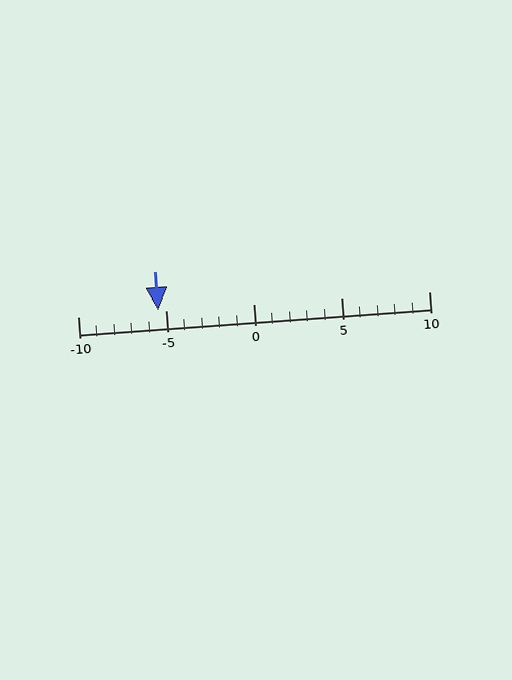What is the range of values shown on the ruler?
The ruler shows values from -10 to 10.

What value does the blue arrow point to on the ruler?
The blue arrow points to approximately -5.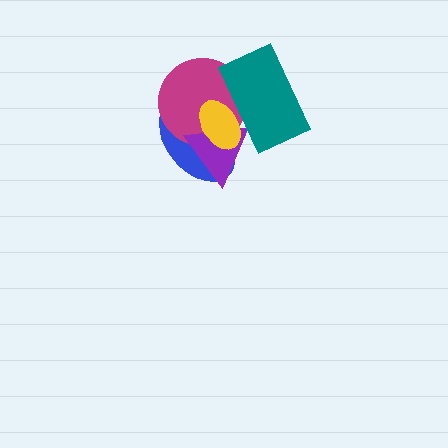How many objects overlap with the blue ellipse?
4 objects overlap with the blue ellipse.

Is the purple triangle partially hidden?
Yes, it is partially covered by another shape.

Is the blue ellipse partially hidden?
Yes, it is partially covered by another shape.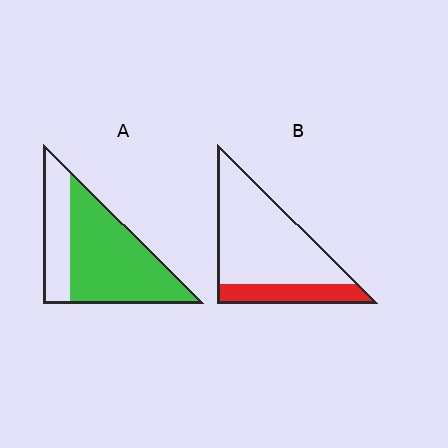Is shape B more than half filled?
No.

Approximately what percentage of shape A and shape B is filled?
A is approximately 70% and B is approximately 25%.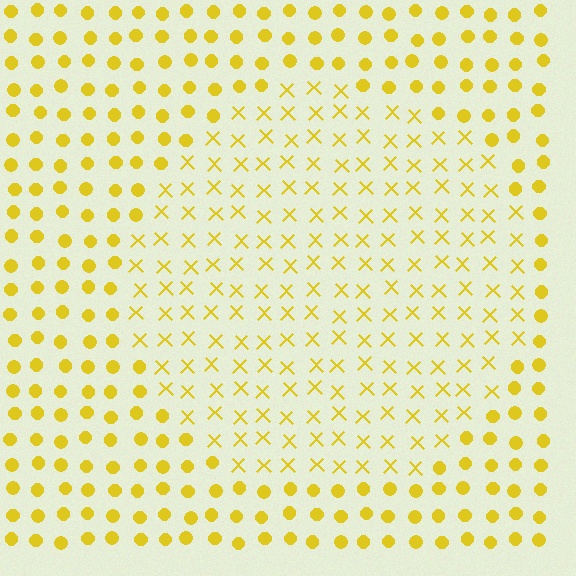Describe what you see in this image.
The image is filled with small yellow elements arranged in a uniform grid. A circle-shaped region contains X marks, while the surrounding area contains circles. The boundary is defined purely by the change in element shape.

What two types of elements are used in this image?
The image uses X marks inside the circle region and circles outside it.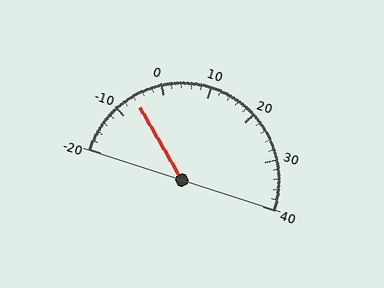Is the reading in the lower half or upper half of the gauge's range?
The reading is in the lower half of the range (-20 to 40).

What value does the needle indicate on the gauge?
The needle indicates approximately -6.